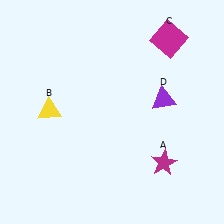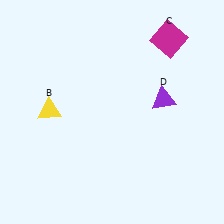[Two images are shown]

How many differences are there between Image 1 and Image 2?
There is 1 difference between the two images.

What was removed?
The magenta star (A) was removed in Image 2.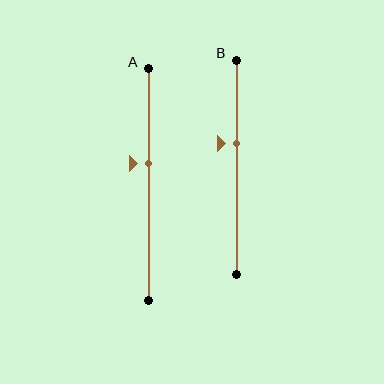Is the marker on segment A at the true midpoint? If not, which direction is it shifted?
No, the marker on segment A is shifted upward by about 9% of the segment length.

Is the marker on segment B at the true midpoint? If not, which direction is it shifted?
No, the marker on segment B is shifted upward by about 11% of the segment length.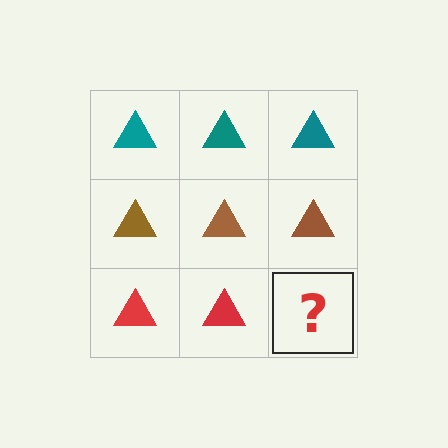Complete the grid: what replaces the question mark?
The question mark should be replaced with a red triangle.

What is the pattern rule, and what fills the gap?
The rule is that each row has a consistent color. The gap should be filled with a red triangle.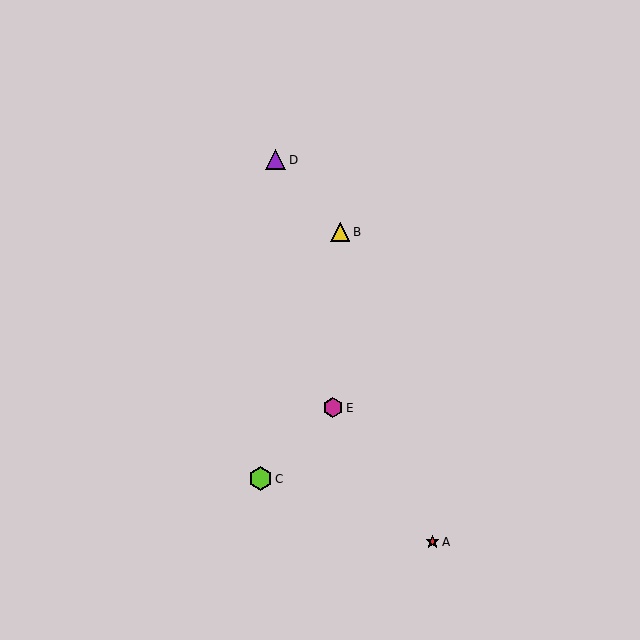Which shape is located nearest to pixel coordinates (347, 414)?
The magenta hexagon (labeled E) at (333, 408) is nearest to that location.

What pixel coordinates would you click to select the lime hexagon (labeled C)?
Click at (260, 479) to select the lime hexagon C.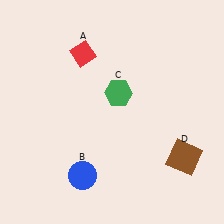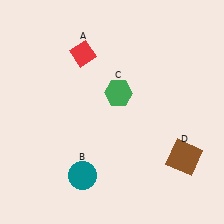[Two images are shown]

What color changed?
The circle (B) changed from blue in Image 1 to teal in Image 2.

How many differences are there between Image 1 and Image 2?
There is 1 difference between the two images.